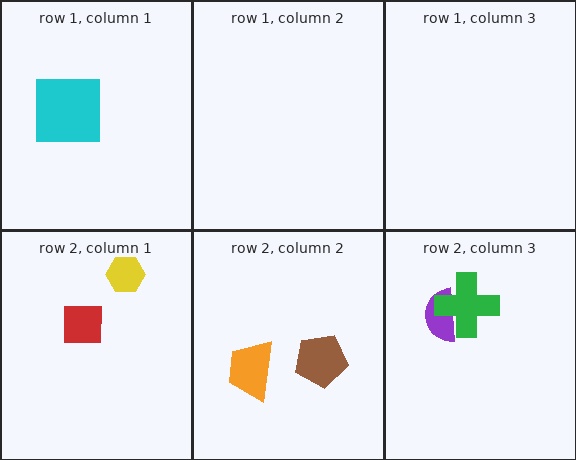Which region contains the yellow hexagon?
The row 2, column 1 region.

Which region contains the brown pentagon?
The row 2, column 2 region.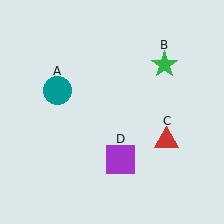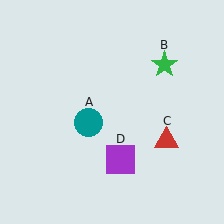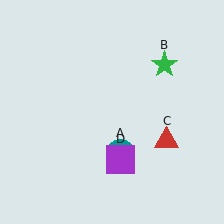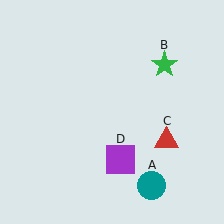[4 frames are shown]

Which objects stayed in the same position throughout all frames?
Green star (object B) and red triangle (object C) and purple square (object D) remained stationary.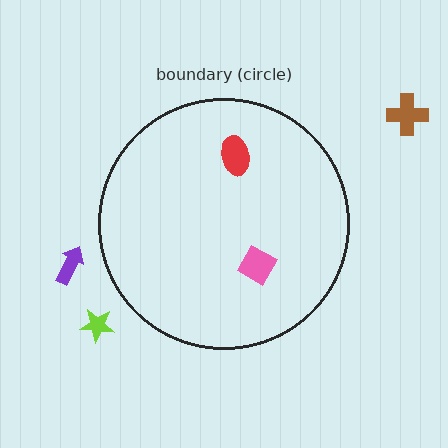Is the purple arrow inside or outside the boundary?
Outside.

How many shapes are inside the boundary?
2 inside, 3 outside.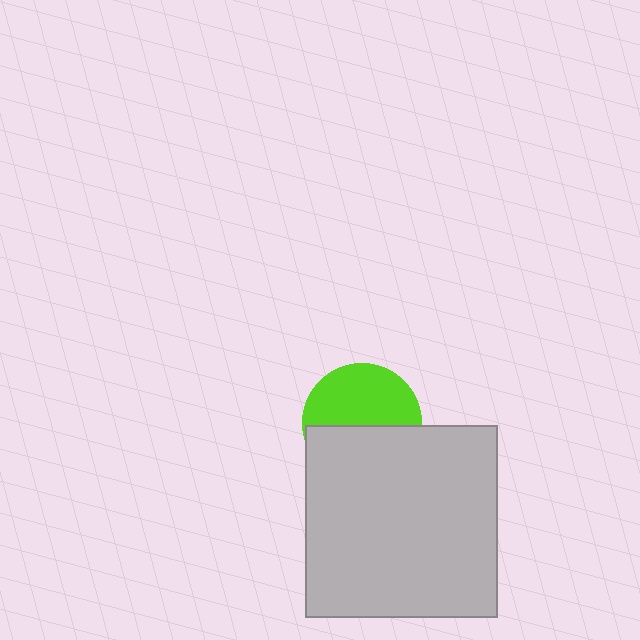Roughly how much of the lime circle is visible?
About half of it is visible (roughly 53%).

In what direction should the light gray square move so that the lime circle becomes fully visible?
The light gray square should move down. That is the shortest direction to clear the overlap and leave the lime circle fully visible.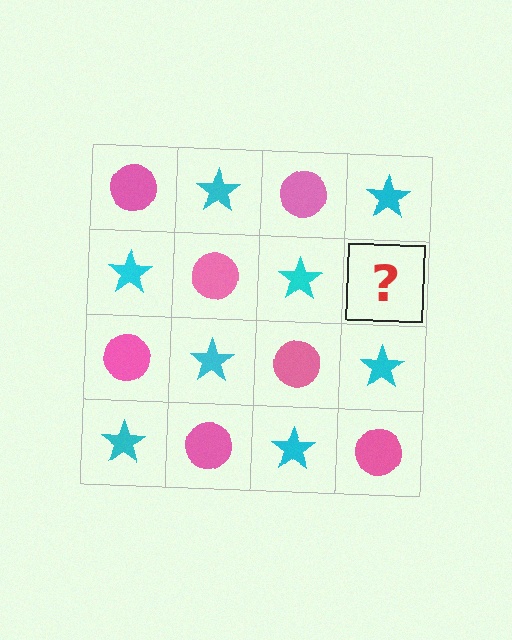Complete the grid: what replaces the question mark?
The question mark should be replaced with a pink circle.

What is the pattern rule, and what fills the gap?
The rule is that it alternates pink circle and cyan star in a checkerboard pattern. The gap should be filled with a pink circle.